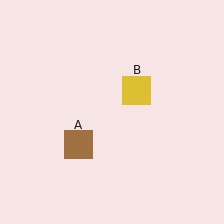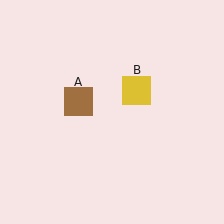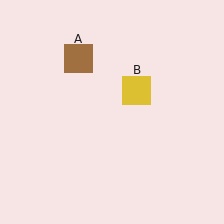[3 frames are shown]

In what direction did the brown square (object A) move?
The brown square (object A) moved up.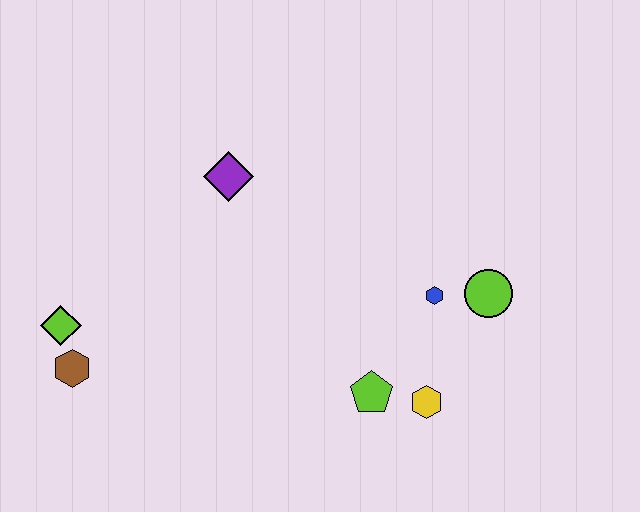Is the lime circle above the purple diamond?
No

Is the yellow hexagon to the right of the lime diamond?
Yes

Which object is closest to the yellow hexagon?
The lime pentagon is closest to the yellow hexagon.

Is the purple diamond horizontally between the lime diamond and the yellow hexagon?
Yes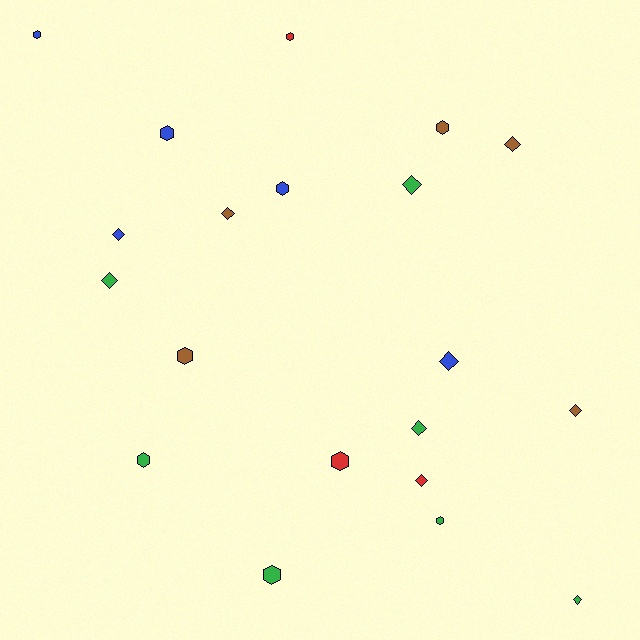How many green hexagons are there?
There are 3 green hexagons.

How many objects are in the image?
There are 20 objects.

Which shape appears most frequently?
Diamond, with 10 objects.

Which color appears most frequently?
Green, with 7 objects.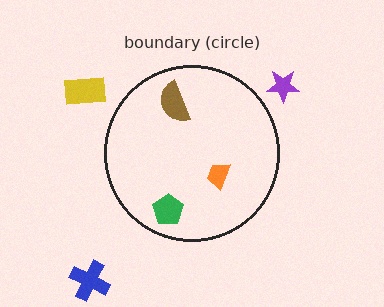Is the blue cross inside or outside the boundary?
Outside.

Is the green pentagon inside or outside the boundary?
Inside.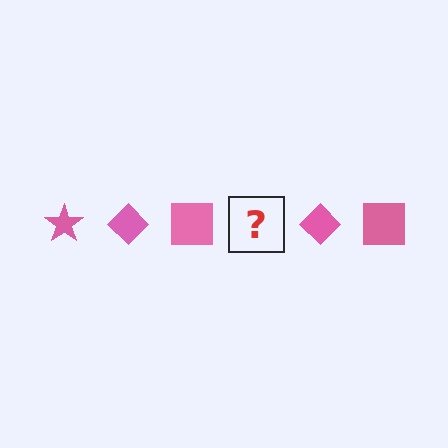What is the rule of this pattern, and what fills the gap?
The rule is that the pattern cycles through star, diamond, square shapes in pink. The gap should be filled with a pink star.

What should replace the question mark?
The question mark should be replaced with a pink star.